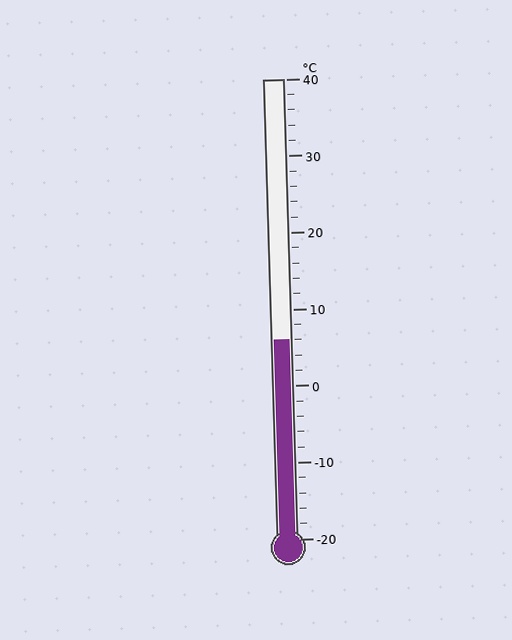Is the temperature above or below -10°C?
The temperature is above -10°C.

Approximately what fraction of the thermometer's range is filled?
The thermometer is filled to approximately 45% of its range.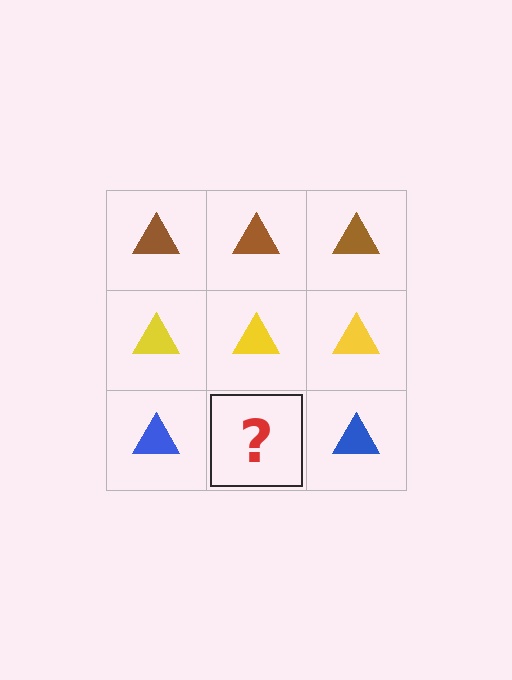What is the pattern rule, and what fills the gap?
The rule is that each row has a consistent color. The gap should be filled with a blue triangle.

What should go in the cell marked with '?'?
The missing cell should contain a blue triangle.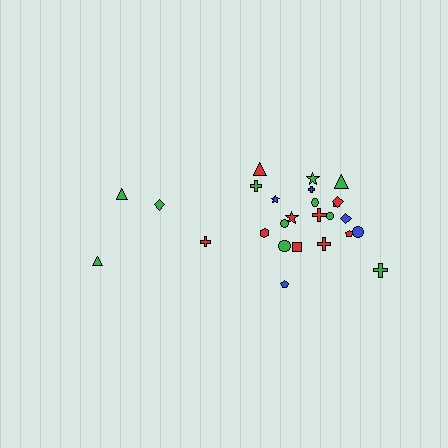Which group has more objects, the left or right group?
The right group.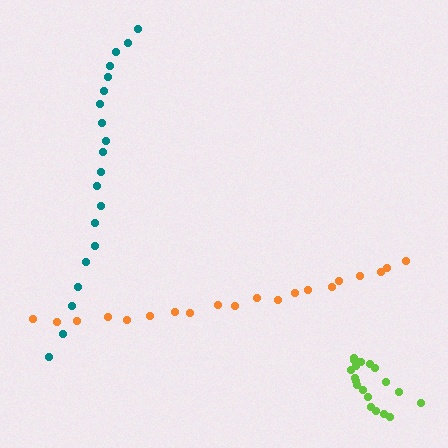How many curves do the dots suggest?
There are 3 distinct paths.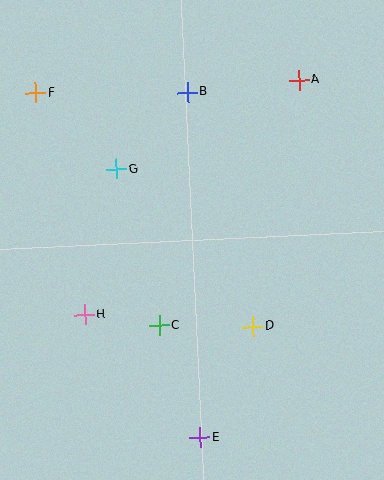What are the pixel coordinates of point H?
Point H is at (85, 315).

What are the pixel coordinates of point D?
Point D is at (253, 326).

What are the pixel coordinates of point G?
Point G is at (116, 169).